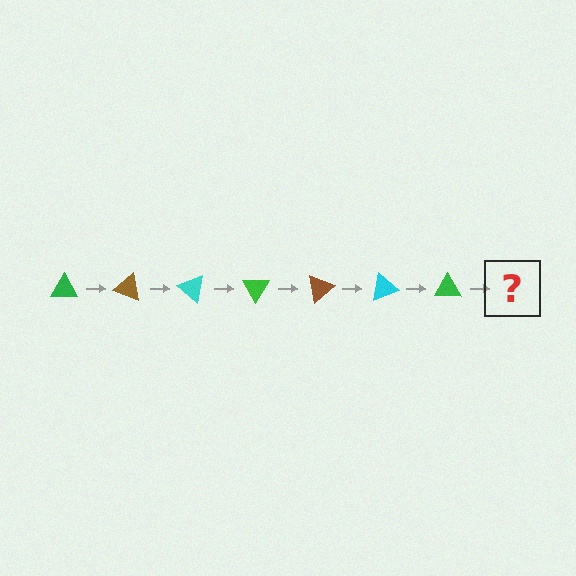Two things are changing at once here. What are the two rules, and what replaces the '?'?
The two rules are that it rotates 20 degrees each step and the color cycles through green, brown, and cyan. The '?' should be a brown triangle, rotated 140 degrees from the start.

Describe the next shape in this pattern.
It should be a brown triangle, rotated 140 degrees from the start.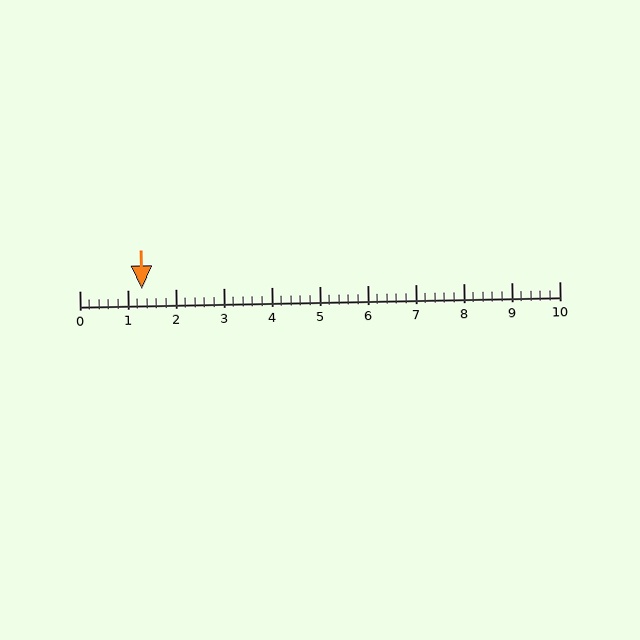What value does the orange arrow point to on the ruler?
The orange arrow points to approximately 1.3.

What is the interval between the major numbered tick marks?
The major tick marks are spaced 1 units apart.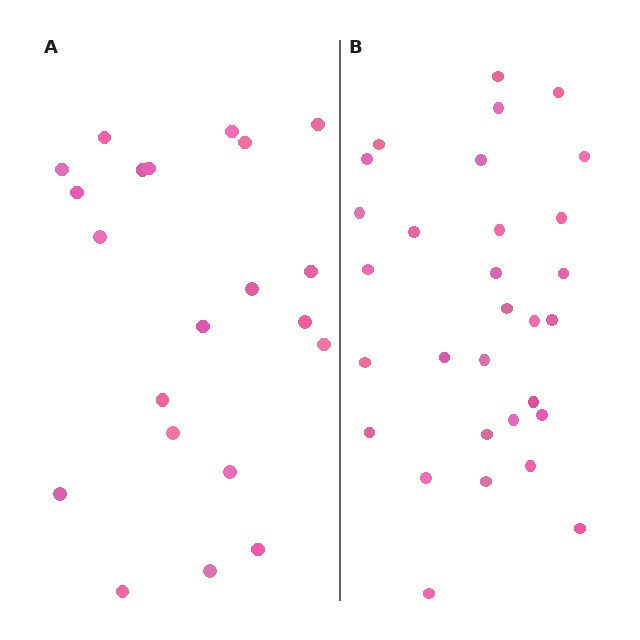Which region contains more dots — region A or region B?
Region B (the right region) has more dots.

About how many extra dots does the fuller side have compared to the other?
Region B has roughly 8 or so more dots than region A.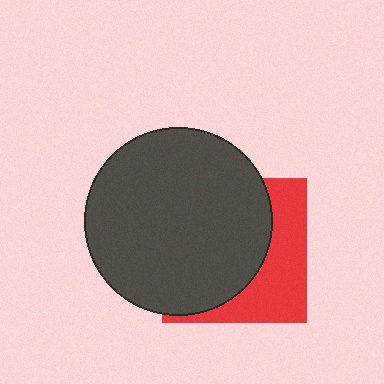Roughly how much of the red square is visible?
A small part of it is visible (roughly 37%).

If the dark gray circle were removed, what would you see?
You would see the complete red square.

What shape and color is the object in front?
The object in front is a dark gray circle.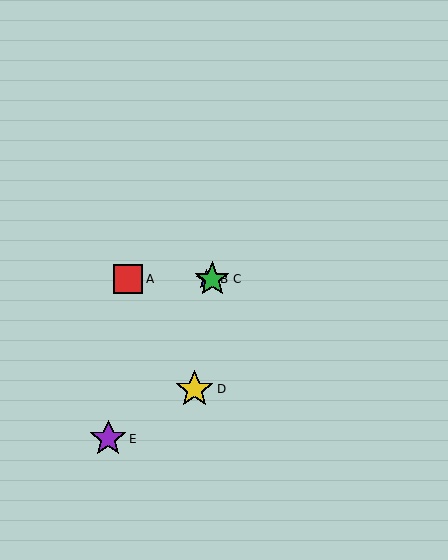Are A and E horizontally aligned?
No, A is at y≈279 and E is at y≈439.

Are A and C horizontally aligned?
Yes, both are at y≈279.